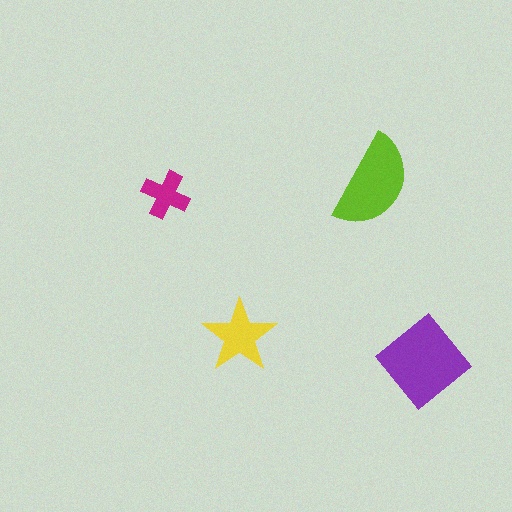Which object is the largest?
The purple diamond.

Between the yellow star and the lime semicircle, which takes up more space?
The lime semicircle.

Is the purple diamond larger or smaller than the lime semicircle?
Larger.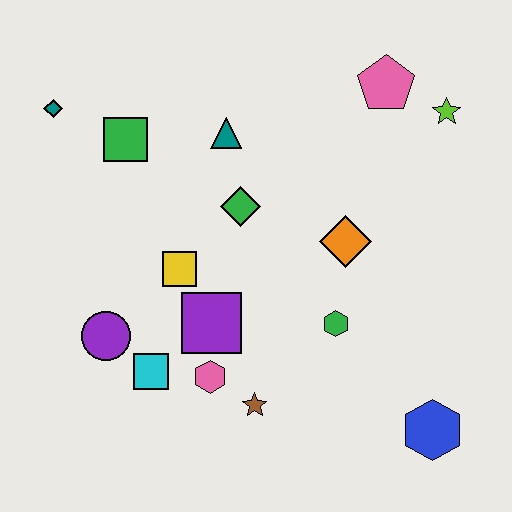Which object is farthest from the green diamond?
The blue hexagon is farthest from the green diamond.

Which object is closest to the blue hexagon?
The green hexagon is closest to the blue hexagon.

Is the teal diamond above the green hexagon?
Yes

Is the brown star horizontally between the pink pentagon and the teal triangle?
Yes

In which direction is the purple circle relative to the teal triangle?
The purple circle is below the teal triangle.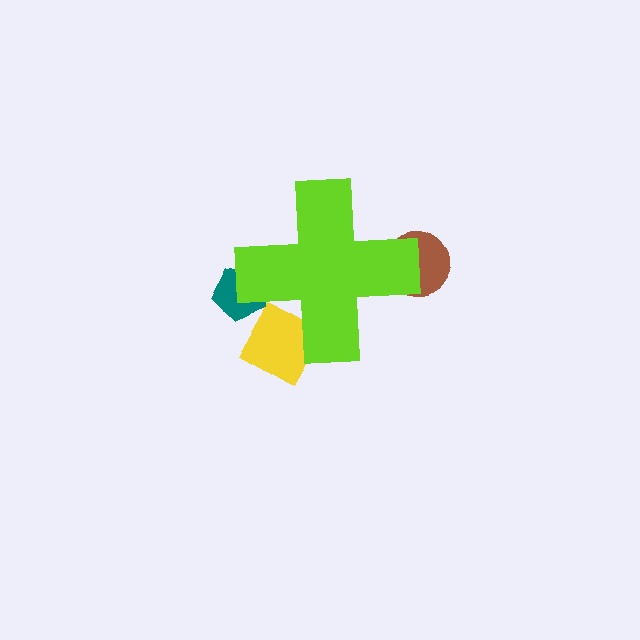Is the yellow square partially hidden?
Yes, the yellow square is partially hidden behind the lime cross.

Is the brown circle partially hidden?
Yes, the brown circle is partially hidden behind the lime cross.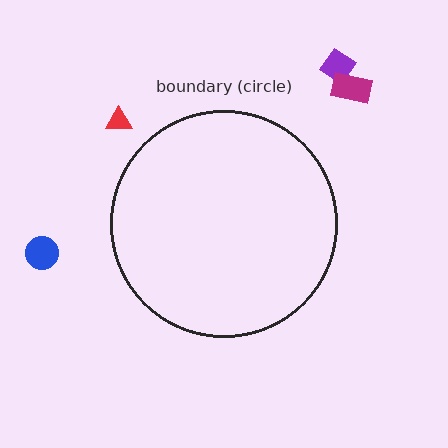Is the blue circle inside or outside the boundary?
Outside.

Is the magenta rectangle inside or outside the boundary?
Outside.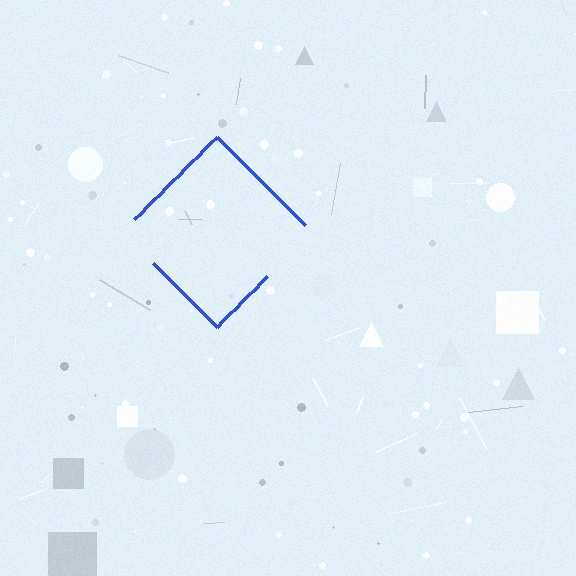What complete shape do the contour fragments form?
The contour fragments form a diamond.